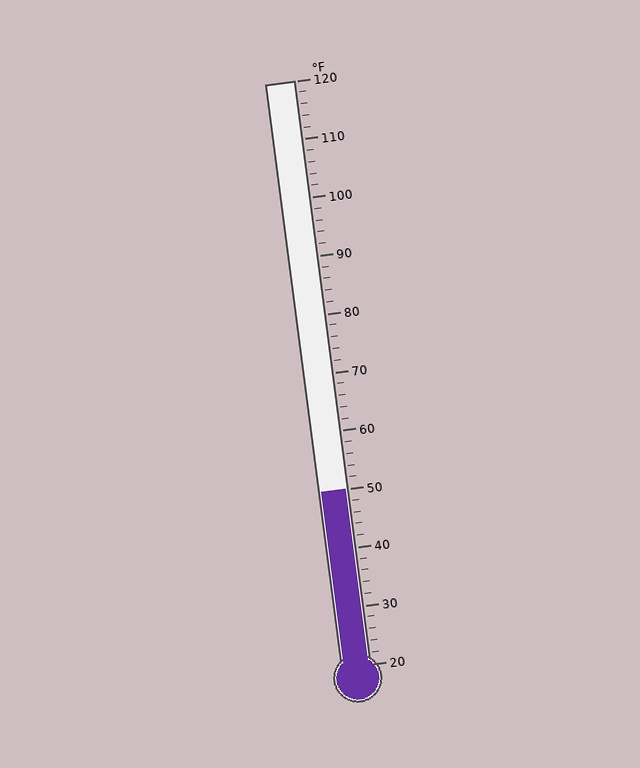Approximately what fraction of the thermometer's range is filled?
The thermometer is filled to approximately 30% of its range.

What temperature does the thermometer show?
The thermometer shows approximately 50°F.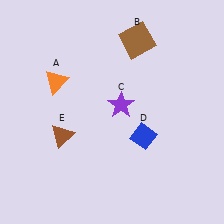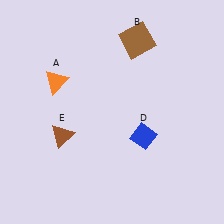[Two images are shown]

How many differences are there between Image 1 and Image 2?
There is 1 difference between the two images.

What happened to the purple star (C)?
The purple star (C) was removed in Image 2. It was in the top-right area of Image 1.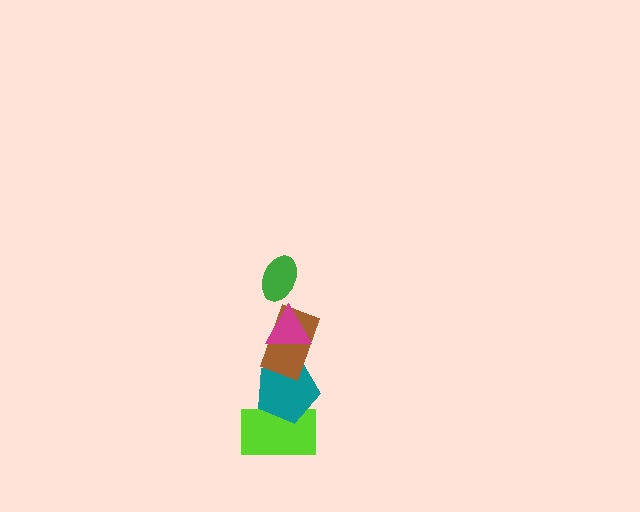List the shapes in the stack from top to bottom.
From top to bottom: the green ellipse, the magenta triangle, the brown rectangle, the teal pentagon, the lime rectangle.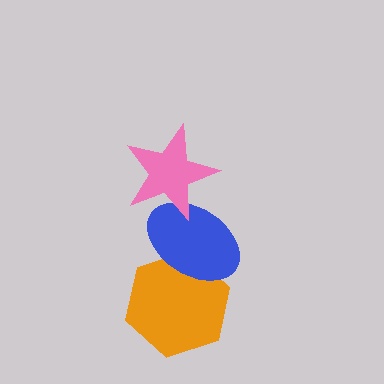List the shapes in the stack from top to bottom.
From top to bottom: the pink star, the blue ellipse, the orange hexagon.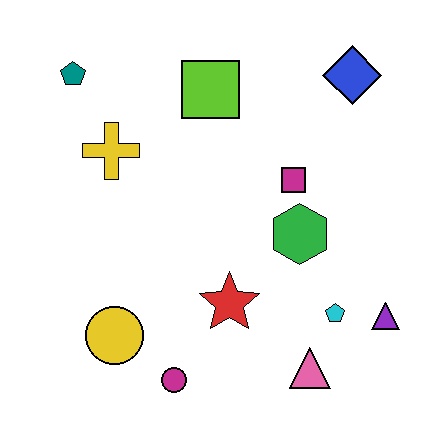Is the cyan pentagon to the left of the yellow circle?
No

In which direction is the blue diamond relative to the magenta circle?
The blue diamond is above the magenta circle.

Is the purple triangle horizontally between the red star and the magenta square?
No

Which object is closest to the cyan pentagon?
The purple triangle is closest to the cyan pentagon.